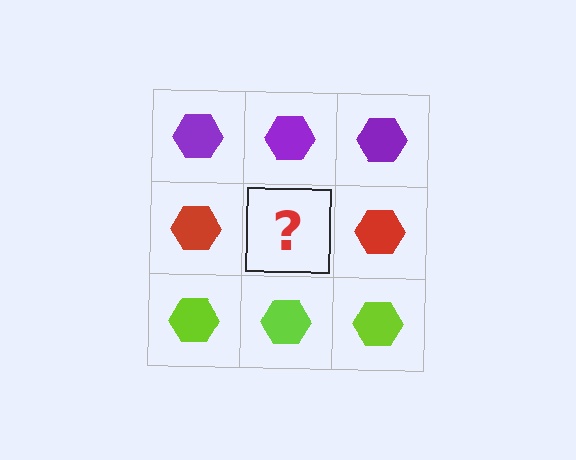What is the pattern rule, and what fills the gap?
The rule is that each row has a consistent color. The gap should be filled with a red hexagon.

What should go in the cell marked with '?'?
The missing cell should contain a red hexagon.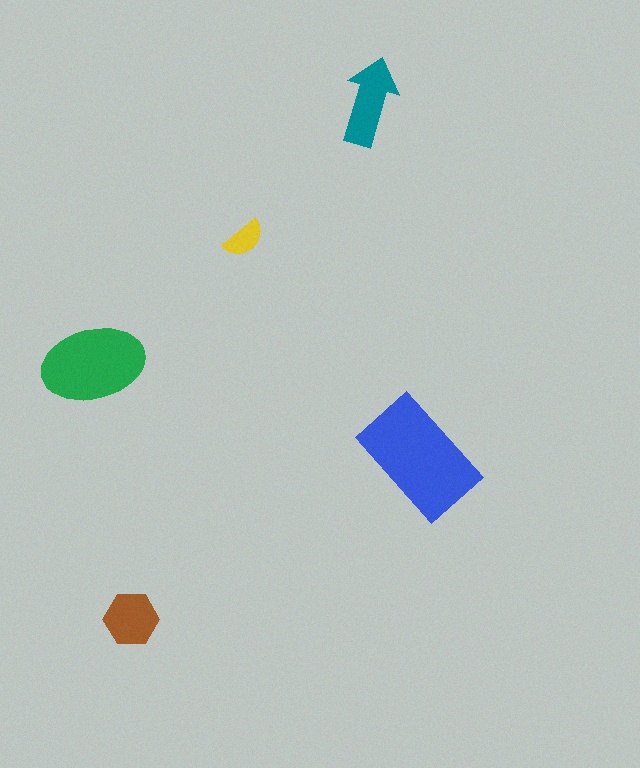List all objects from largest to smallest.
The blue rectangle, the green ellipse, the teal arrow, the brown hexagon, the yellow semicircle.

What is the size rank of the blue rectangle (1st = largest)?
1st.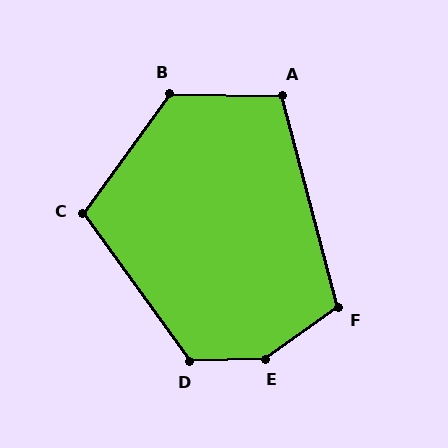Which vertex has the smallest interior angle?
A, at approximately 106 degrees.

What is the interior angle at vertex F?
Approximately 111 degrees (obtuse).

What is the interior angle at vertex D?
Approximately 124 degrees (obtuse).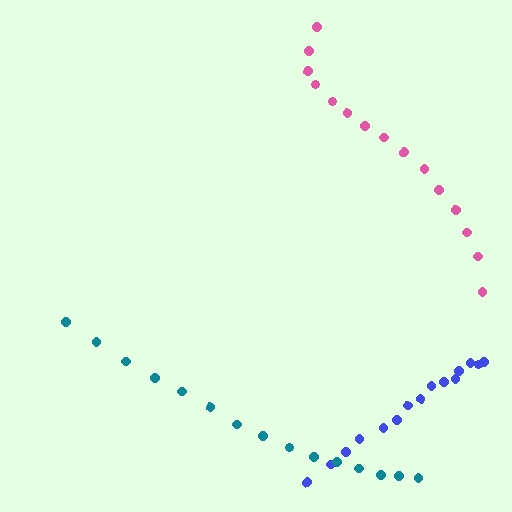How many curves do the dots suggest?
There are 3 distinct paths.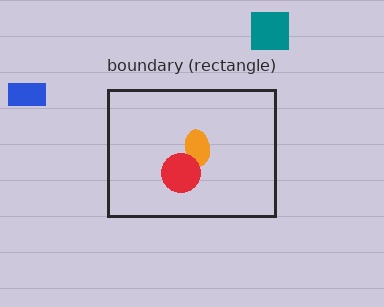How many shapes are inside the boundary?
2 inside, 2 outside.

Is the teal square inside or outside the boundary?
Outside.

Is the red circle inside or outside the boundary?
Inside.